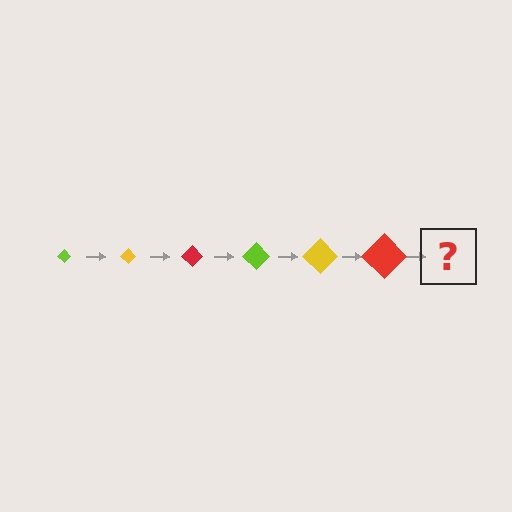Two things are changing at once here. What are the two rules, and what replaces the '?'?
The two rules are that the diamond grows larger each step and the color cycles through lime, yellow, and red. The '?' should be a lime diamond, larger than the previous one.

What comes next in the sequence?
The next element should be a lime diamond, larger than the previous one.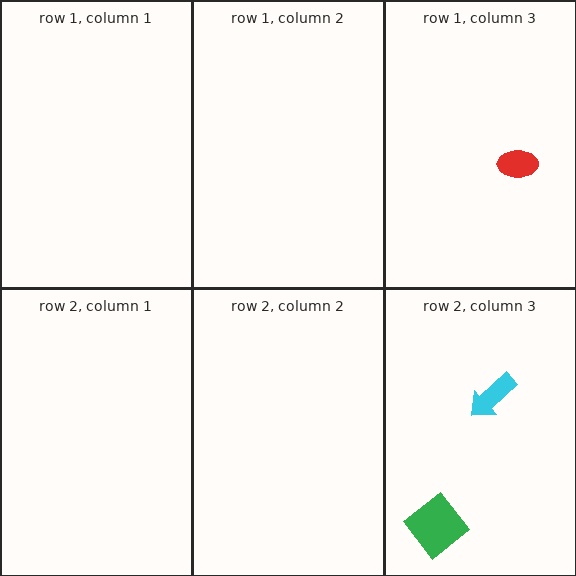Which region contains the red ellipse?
The row 1, column 3 region.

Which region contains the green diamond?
The row 2, column 3 region.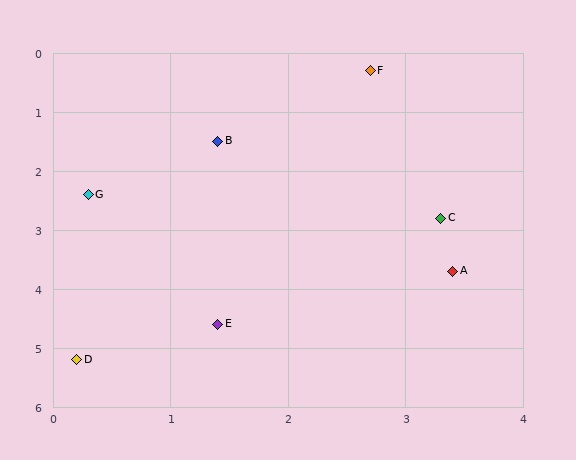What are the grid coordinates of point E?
Point E is at approximately (1.4, 4.6).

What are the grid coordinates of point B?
Point B is at approximately (1.4, 1.5).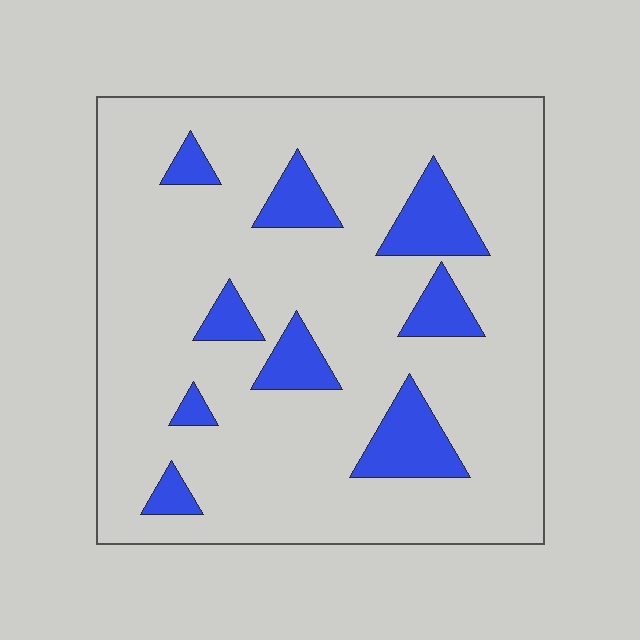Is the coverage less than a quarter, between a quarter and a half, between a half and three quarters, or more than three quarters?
Less than a quarter.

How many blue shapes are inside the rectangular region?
9.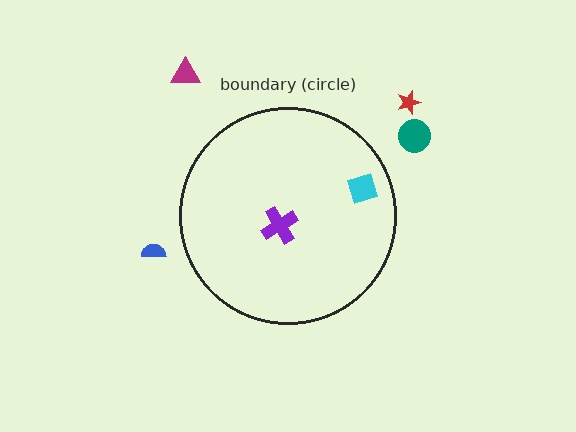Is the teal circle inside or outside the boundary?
Outside.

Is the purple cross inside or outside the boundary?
Inside.